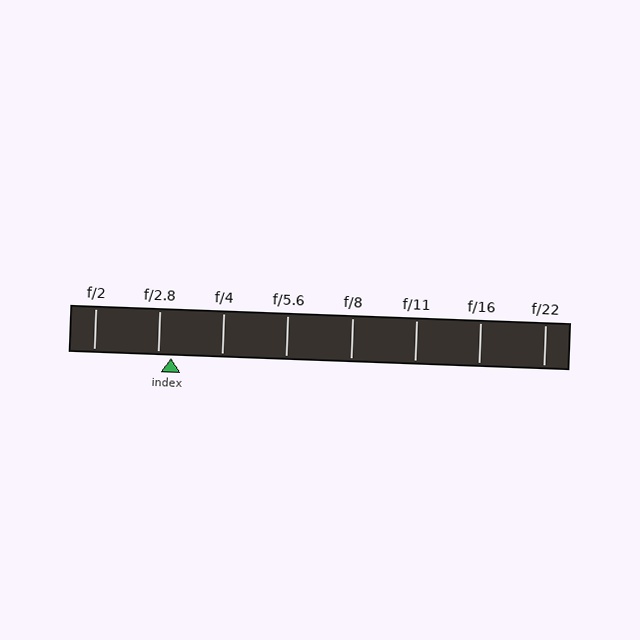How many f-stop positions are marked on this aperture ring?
There are 8 f-stop positions marked.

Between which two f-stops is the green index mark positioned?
The index mark is between f/2.8 and f/4.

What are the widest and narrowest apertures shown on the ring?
The widest aperture shown is f/2 and the narrowest is f/22.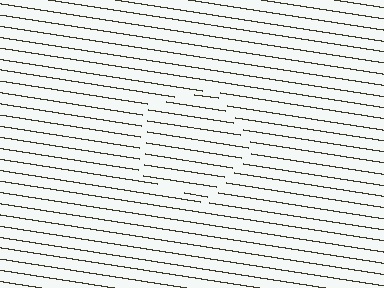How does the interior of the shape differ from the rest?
The interior of the shape contains the same grating, shifted by half a period — the contour is defined by the phase discontinuity where line-ends from the inner and outer gratings abut.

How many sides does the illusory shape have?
5 sides — the line-ends trace a pentagon.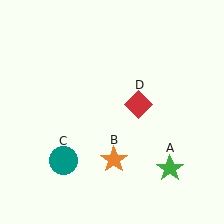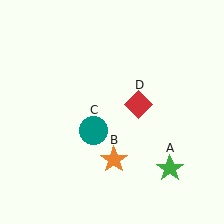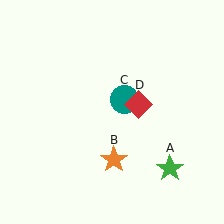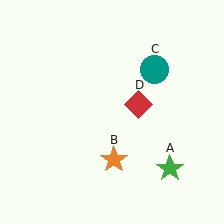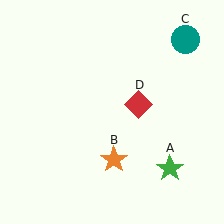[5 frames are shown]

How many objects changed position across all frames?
1 object changed position: teal circle (object C).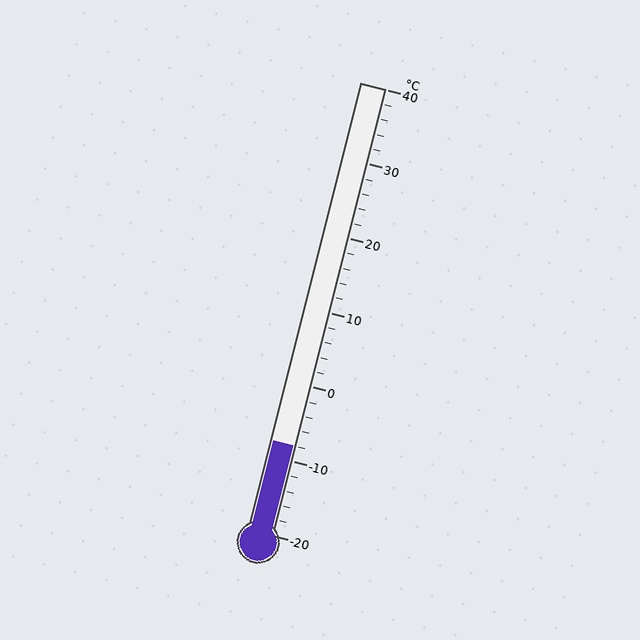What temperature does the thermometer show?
The thermometer shows approximately -8°C.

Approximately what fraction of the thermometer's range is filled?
The thermometer is filled to approximately 20% of its range.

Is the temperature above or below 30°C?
The temperature is below 30°C.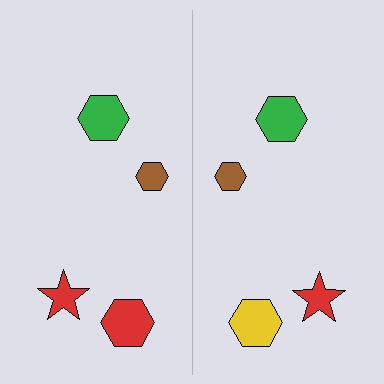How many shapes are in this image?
There are 8 shapes in this image.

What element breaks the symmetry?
The yellow hexagon on the right side breaks the symmetry — its mirror counterpart is red.